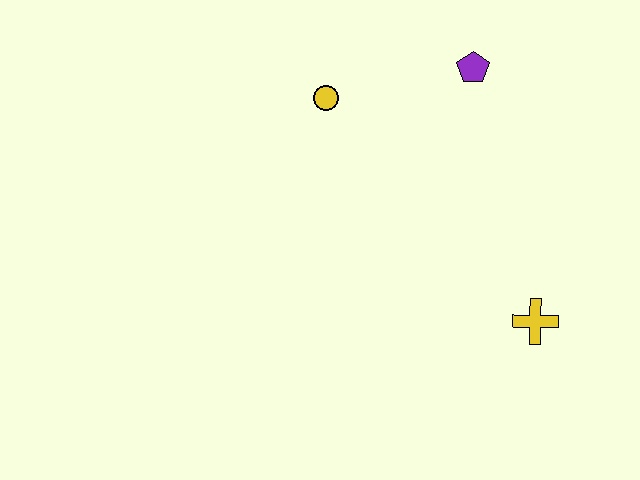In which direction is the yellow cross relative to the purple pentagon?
The yellow cross is below the purple pentagon.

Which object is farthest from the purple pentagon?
The yellow cross is farthest from the purple pentagon.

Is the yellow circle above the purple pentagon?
No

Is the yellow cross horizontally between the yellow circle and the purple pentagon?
No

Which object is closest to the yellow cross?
The purple pentagon is closest to the yellow cross.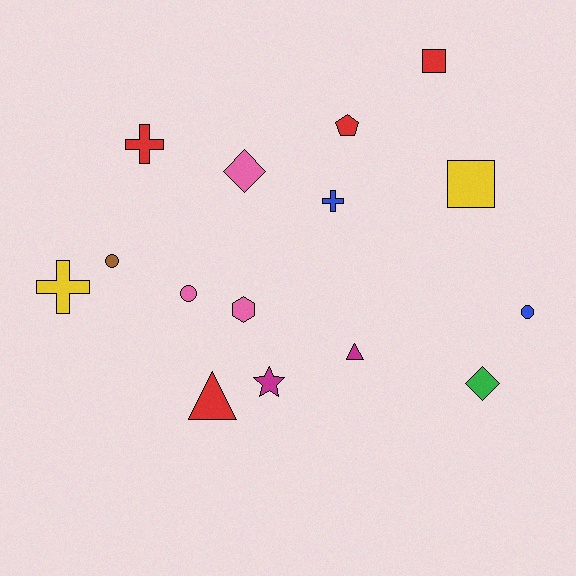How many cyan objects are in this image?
There are no cyan objects.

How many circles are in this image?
There are 3 circles.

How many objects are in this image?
There are 15 objects.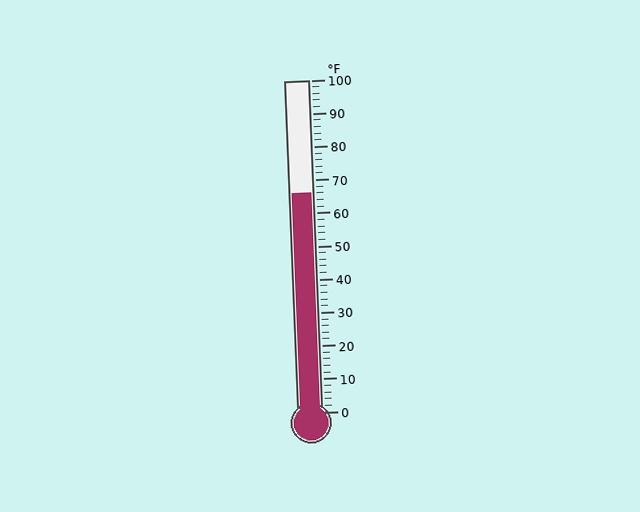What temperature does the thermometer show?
The thermometer shows approximately 66°F.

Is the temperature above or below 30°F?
The temperature is above 30°F.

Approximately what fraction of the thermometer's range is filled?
The thermometer is filled to approximately 65% of its range.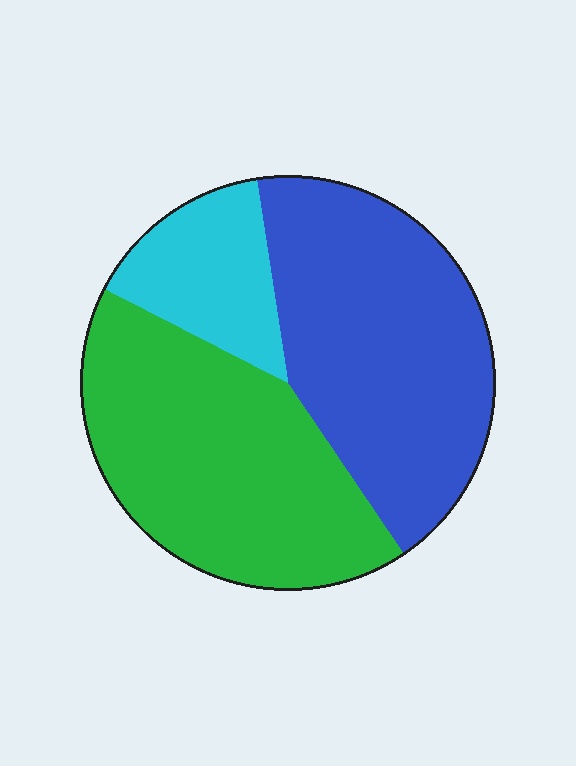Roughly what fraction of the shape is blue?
Blue takes up about two fifths (2/5) of the shape.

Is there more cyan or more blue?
Blue.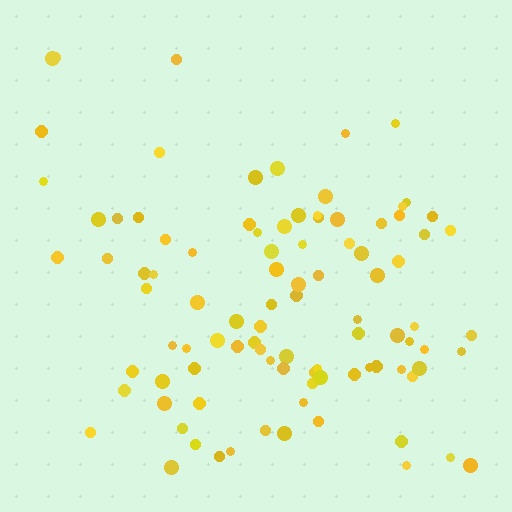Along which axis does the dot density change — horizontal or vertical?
Vertical.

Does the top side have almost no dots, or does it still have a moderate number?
Still a moderate number, just noticeably fewer than the bottom.